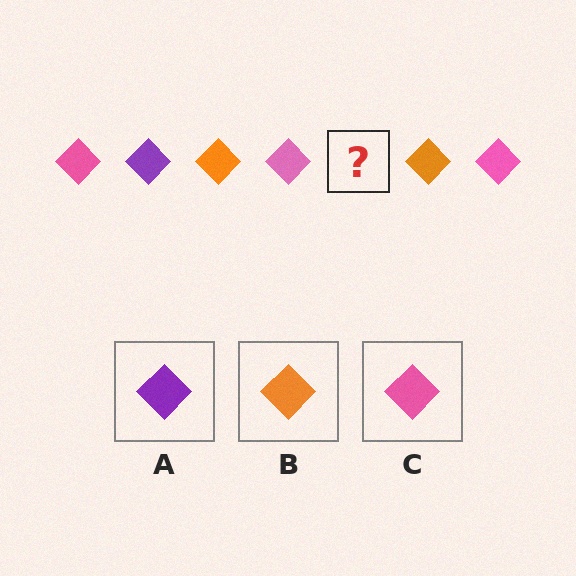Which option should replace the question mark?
Option A.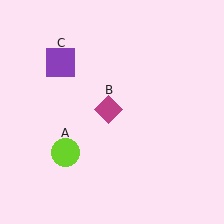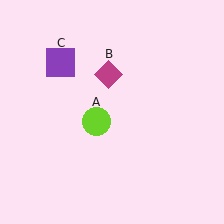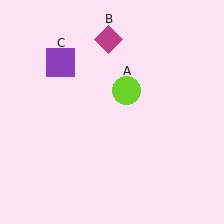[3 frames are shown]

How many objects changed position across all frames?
2 objects changed position: lime circle (object A), magenta diamond (object B).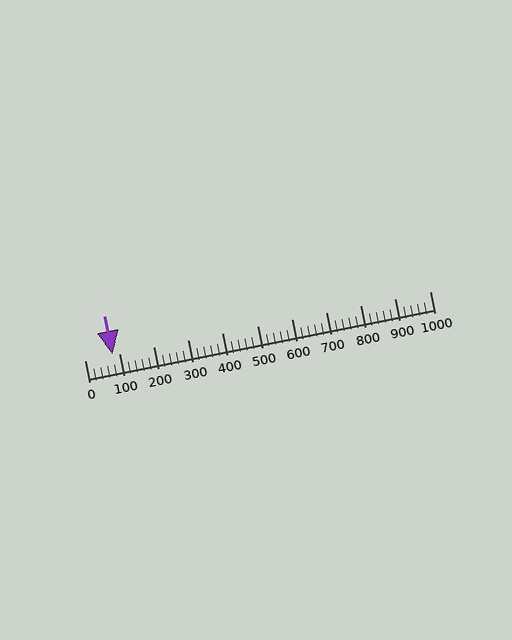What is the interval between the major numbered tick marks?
The major tick marks are spaced 100 units apart.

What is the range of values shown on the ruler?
The ruler shows values from 0 to 1000.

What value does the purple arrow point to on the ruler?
The purple arrow points to approximately 80.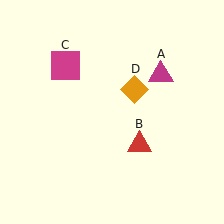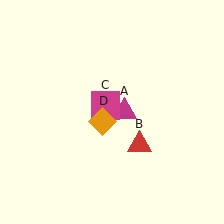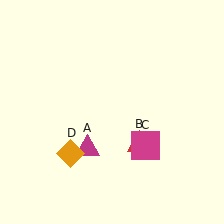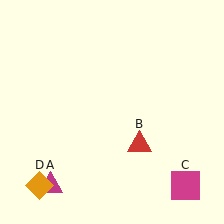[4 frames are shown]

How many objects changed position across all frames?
3 objects changed position: magenta triangle (object A), magenta square (object C), orange diamond (object D).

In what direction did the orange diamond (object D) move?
The orange diamond (object D) moved down and to the left.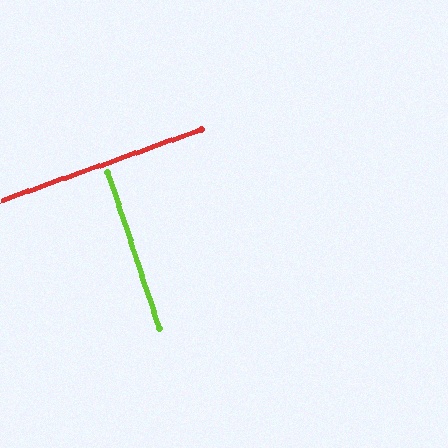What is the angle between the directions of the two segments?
Approximately 89 degrees.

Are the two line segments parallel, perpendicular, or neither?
Perpendicular — they meet at approximately 89°.